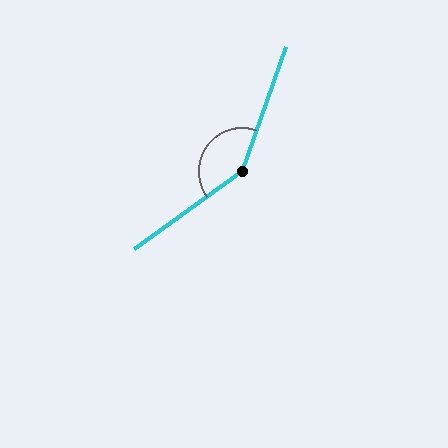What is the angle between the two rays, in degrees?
Approximately 145 degrees.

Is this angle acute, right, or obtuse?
It is obtuse.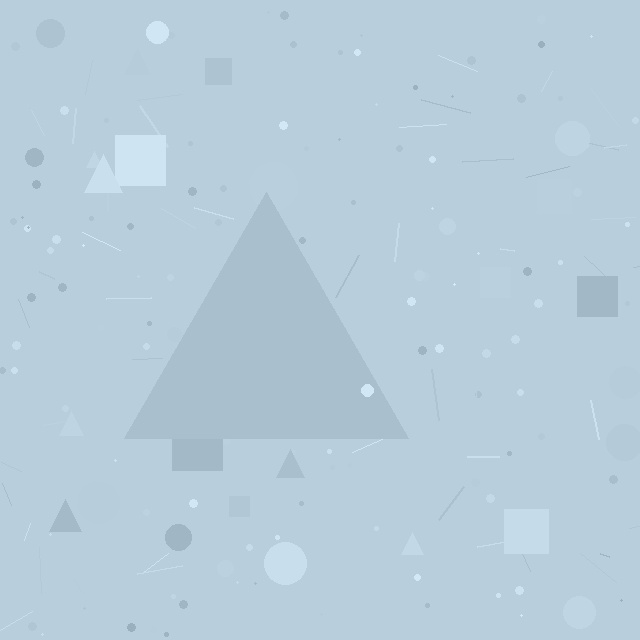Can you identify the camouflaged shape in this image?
The camouflaged shape is a triangle.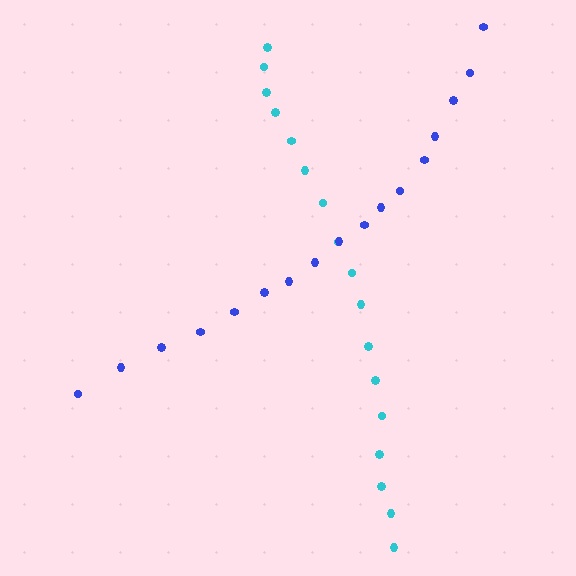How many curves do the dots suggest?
There are 2 distinct paths.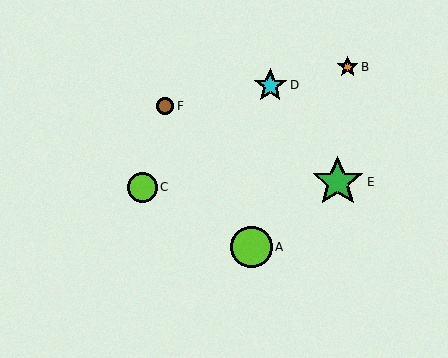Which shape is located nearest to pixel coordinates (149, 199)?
The lime circle (labeled C) at (142, 187) is nearest to that location.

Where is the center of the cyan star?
The center of the cyan star is at (270, 85).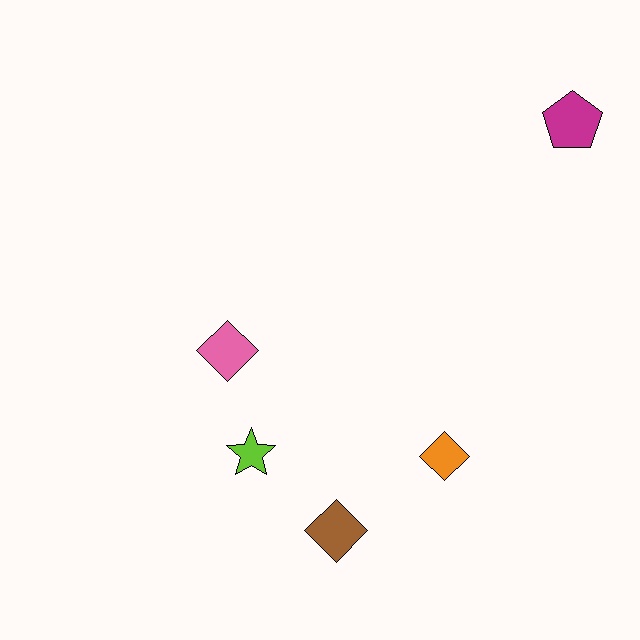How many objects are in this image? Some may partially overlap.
There are 5 objects.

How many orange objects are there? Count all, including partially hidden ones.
There is 1 orange object.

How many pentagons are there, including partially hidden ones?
There is 1 pentagon.